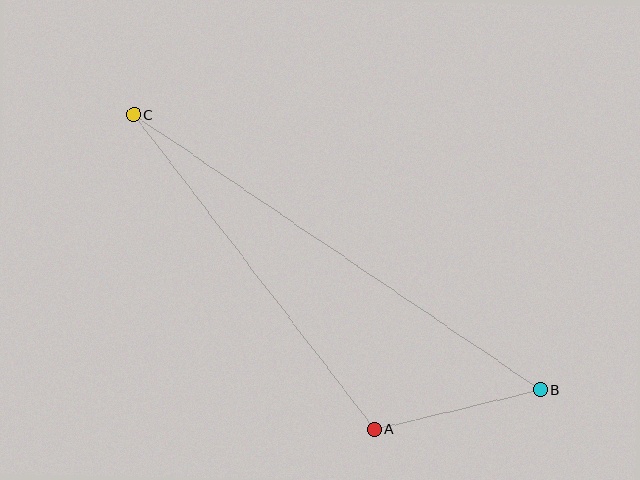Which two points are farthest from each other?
Points B and C are farthest from each other.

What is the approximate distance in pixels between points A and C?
The distance between A and C is approximately 396 pixels.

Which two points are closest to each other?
Points A and B are closest to each other.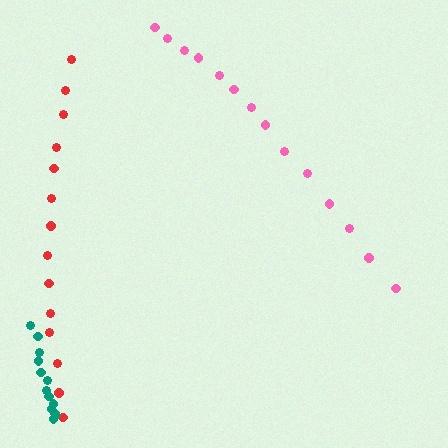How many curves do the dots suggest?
There are 3 distinct paths.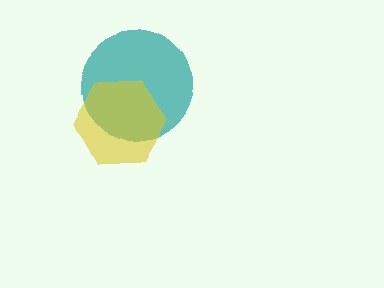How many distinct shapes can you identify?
There are 2 distinct shapes: a teal circle, a yellow hexagon.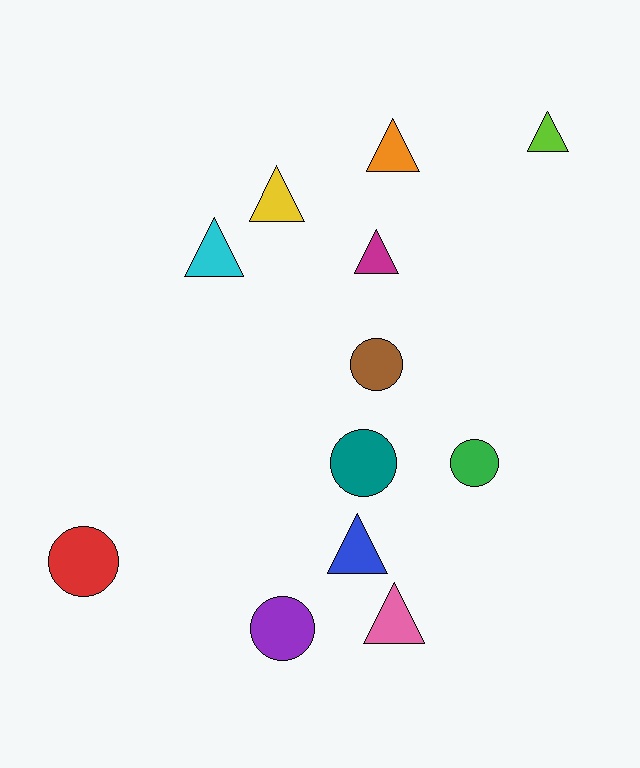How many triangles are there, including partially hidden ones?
There are 7 triangles.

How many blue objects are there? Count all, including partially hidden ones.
There is 1 blue object.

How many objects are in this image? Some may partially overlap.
There are 12 objects.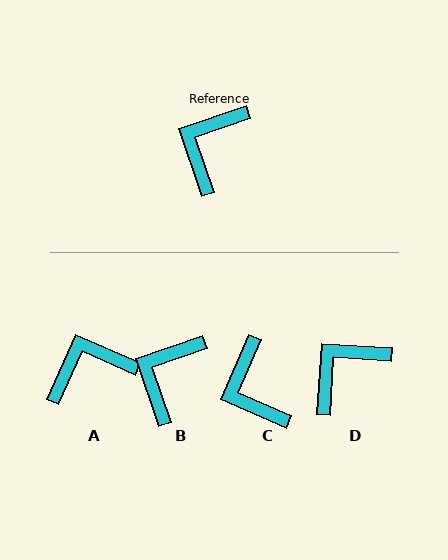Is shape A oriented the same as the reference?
No, it is off by about 43 degrees.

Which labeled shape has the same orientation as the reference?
B.